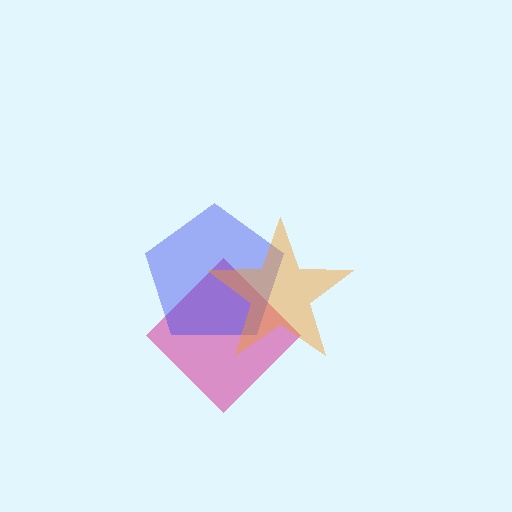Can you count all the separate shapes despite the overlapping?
Yes, there are 3 separate shapes.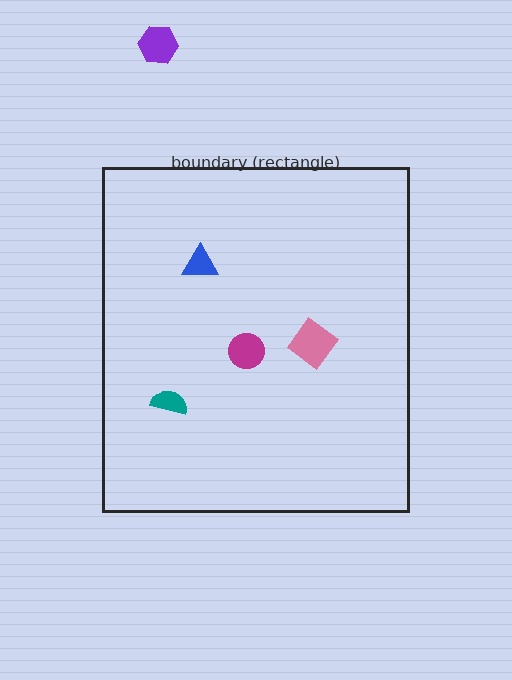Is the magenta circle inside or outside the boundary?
Inside.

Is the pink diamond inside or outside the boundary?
Inside.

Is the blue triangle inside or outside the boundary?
Inside.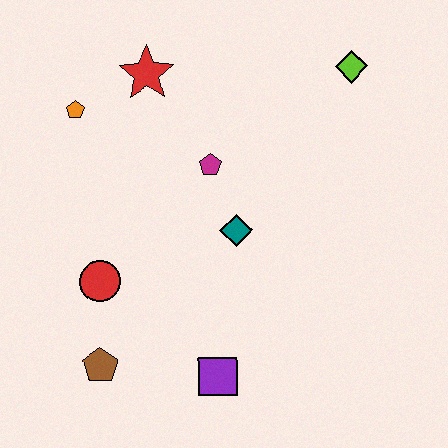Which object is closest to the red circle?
The brown pentagon is closest to the red circle.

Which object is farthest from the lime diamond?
The brown pentagon is farthest from the lime diamond.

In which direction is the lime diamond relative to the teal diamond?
The lime diamond is above the teal diamond.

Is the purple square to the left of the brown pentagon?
No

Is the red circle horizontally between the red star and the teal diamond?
No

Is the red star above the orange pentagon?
Yes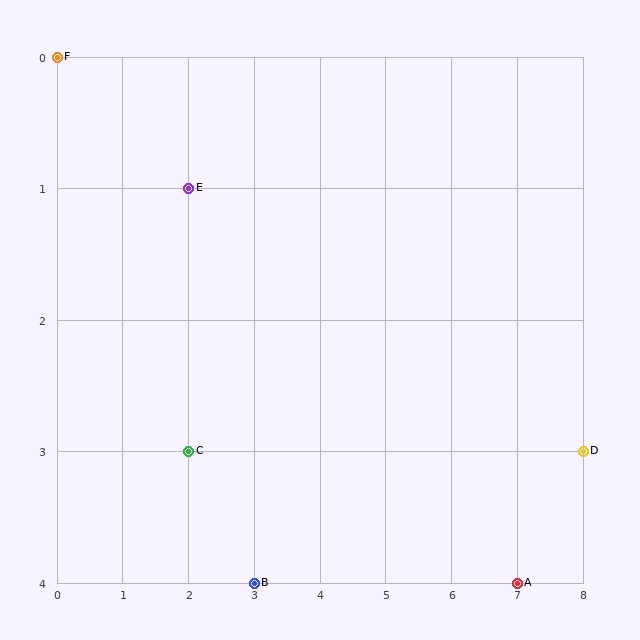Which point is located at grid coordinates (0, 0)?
Point F is at (0, 0).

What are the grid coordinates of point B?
Point B is at grid coordinates (3, 4).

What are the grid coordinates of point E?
Point E is at grid coordinates (2, 1).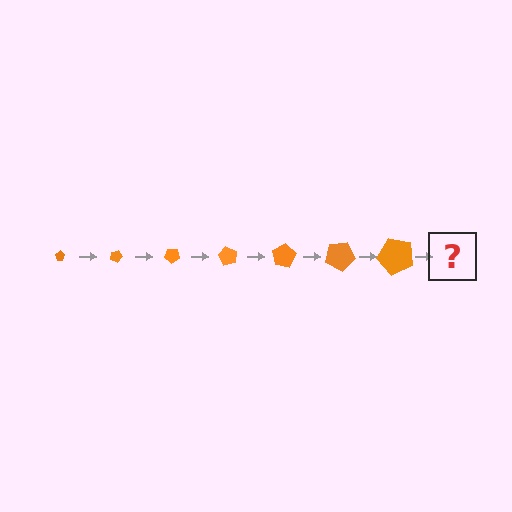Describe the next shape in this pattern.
It should be a pentagon, larger than the previous one and rotated 140 degrees from the start.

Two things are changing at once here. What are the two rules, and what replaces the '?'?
The two rules are that the pentagon grows larger each step and it rotates 20 degrees each step. The '?' should be a pentagon, larger than the previous one and rotated 140 degrees from the start.